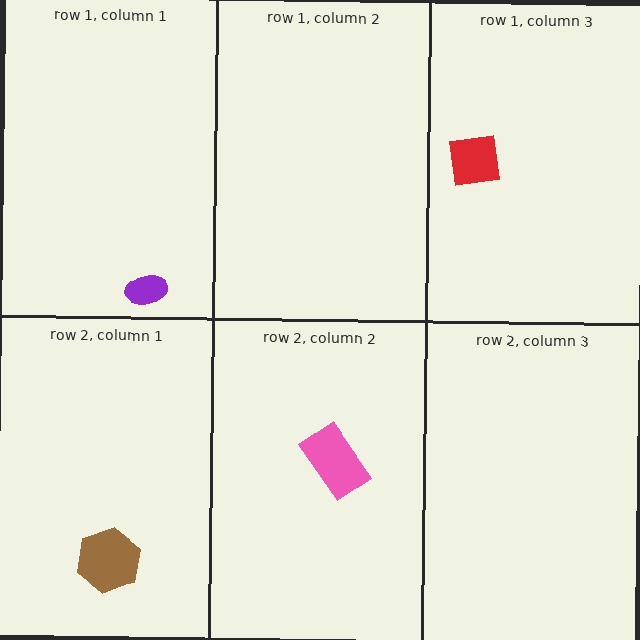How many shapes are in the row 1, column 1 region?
1.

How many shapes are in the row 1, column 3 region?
1.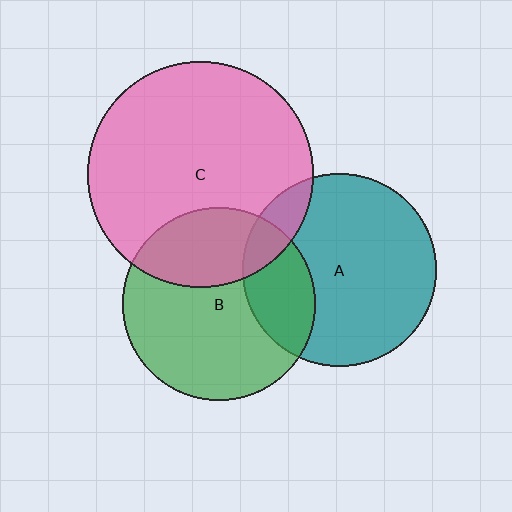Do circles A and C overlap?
Yes.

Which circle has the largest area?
Circle C (pink).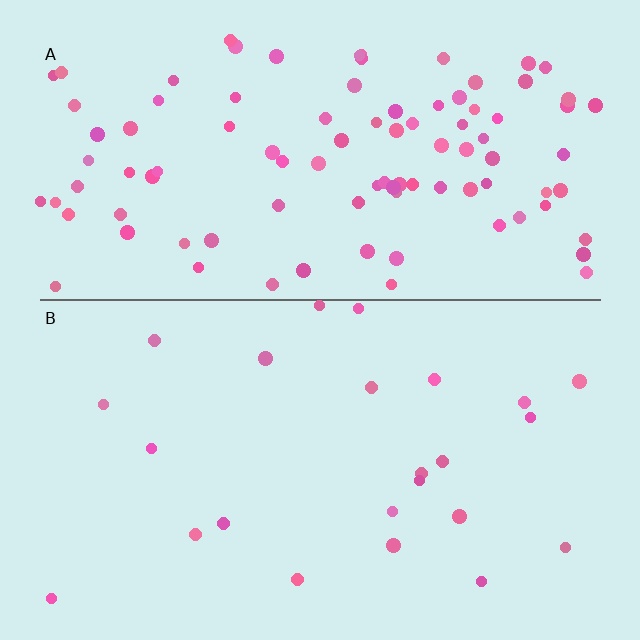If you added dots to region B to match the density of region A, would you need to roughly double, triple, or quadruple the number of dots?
Approximately quadruple.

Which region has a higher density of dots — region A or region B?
A (the top).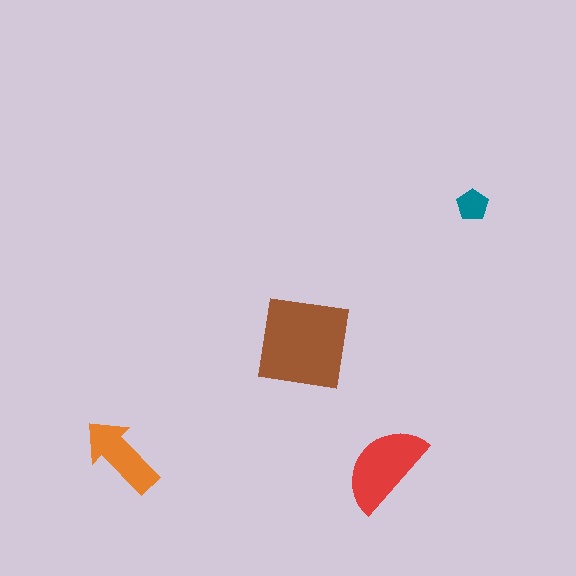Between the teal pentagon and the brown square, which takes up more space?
The brown square.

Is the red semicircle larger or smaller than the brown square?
Smaller.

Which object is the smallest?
The teal pentagon.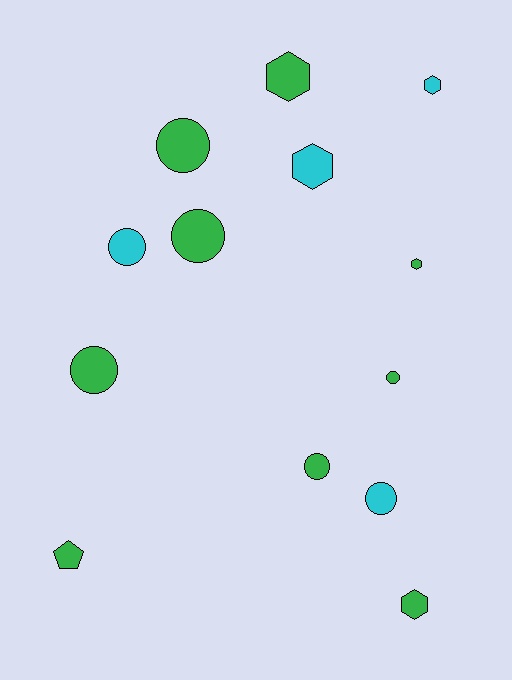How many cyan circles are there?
There are 2 cyan circles.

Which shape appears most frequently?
Circle, with 7 objects.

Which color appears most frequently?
Green, with 9 objects.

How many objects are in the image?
There are 13 objects.